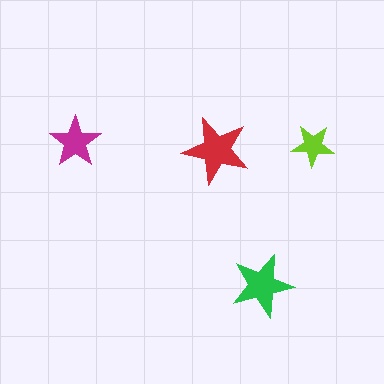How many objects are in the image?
There are 4 objects in the image.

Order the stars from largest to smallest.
the red one, the green one, the magenta one, the lime one.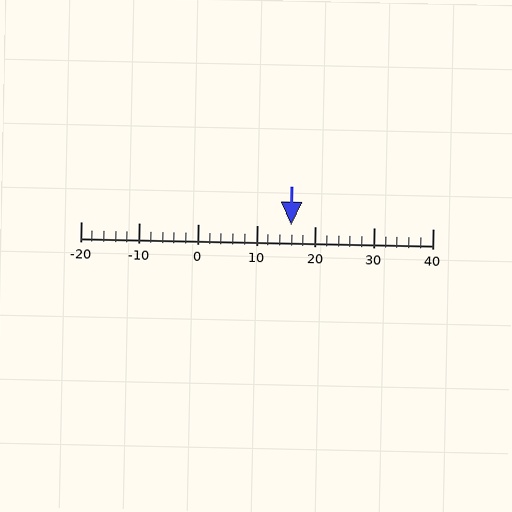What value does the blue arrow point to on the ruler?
The blue arrow points to approximately 16.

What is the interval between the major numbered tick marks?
The major tick marks are spaced 10 units apart.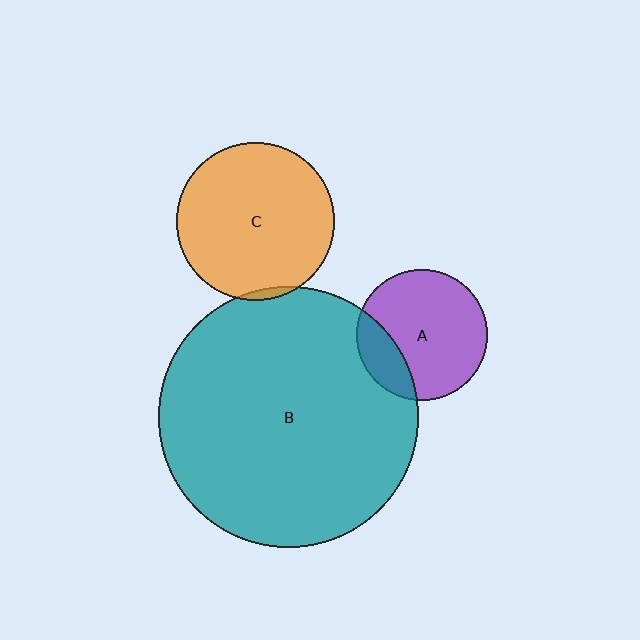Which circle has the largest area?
Circle B (teal).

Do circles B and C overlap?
Yes.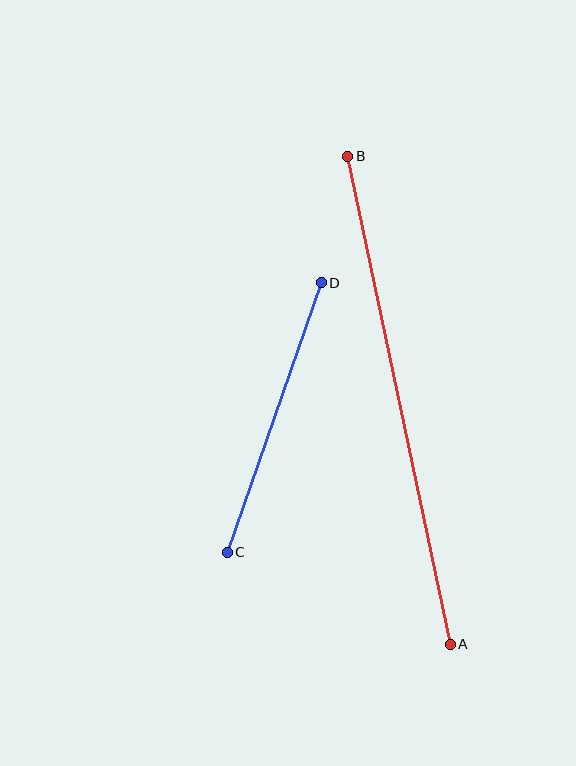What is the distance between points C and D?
The distance is approximately 286 pixels.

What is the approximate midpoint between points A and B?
The midpoint is at approximately (399, 400) pixels.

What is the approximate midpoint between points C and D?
The midpoint is at approximately (274, 418) pixels.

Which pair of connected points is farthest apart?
Points A and B are farthest apart.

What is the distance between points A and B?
The distance is approximately 499 pixels.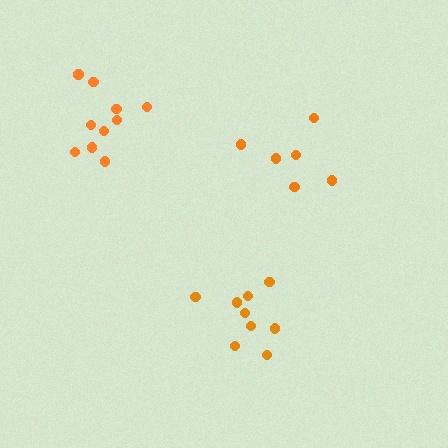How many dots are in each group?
Group 1: 6 dots, Group 2: 9 dots, Group 3: 10 dots (25 total).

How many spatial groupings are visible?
There are 3 spatial groupings.